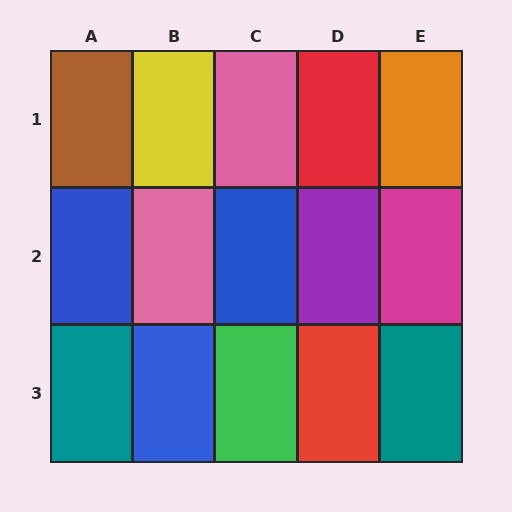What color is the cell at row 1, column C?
Pink.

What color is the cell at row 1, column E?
Orange.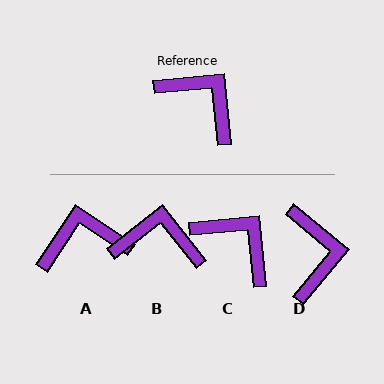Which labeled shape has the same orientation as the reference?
C.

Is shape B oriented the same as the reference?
No, it is off by about 33 degrees.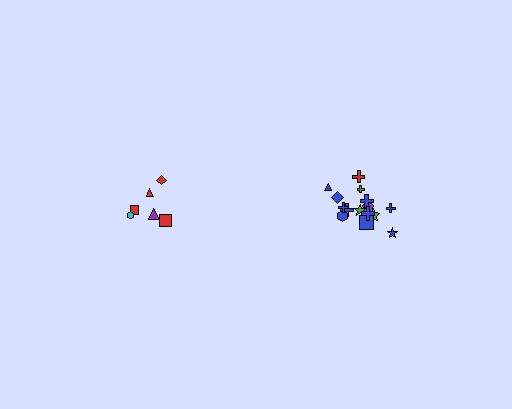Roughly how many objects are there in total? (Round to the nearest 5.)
Roughly 20 objects in total.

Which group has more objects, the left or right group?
The right group.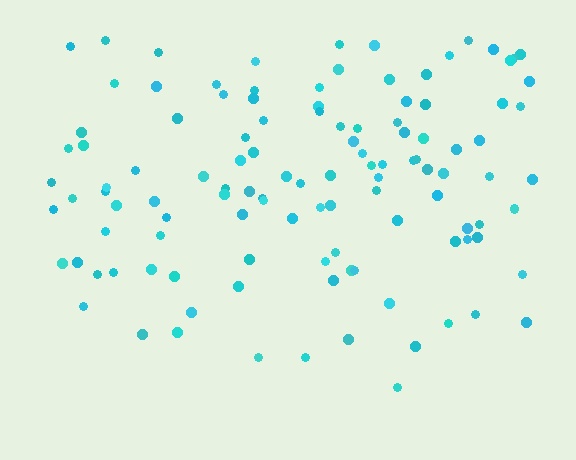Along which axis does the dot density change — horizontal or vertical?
Vertical.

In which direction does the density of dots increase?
From bottom to top, with the top side densest.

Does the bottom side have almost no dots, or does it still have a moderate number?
Still a moderate number, just noticeably fewer than the top.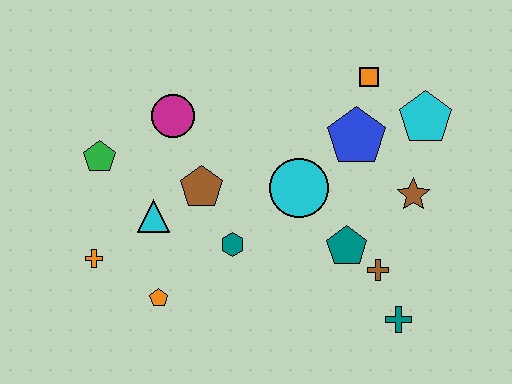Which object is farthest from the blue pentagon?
The orange cross is farthest from the blue pentagon.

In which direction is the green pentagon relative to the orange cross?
The green pentagon is above the orange cross.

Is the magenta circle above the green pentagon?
Yes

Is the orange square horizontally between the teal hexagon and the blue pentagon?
No